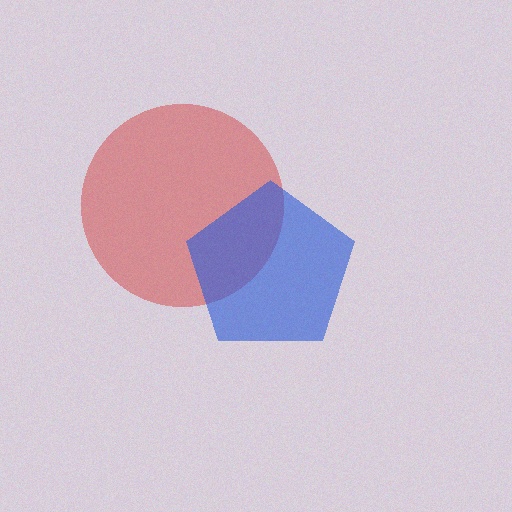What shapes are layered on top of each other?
The layered shapes are: a red circle, a blue pentagon.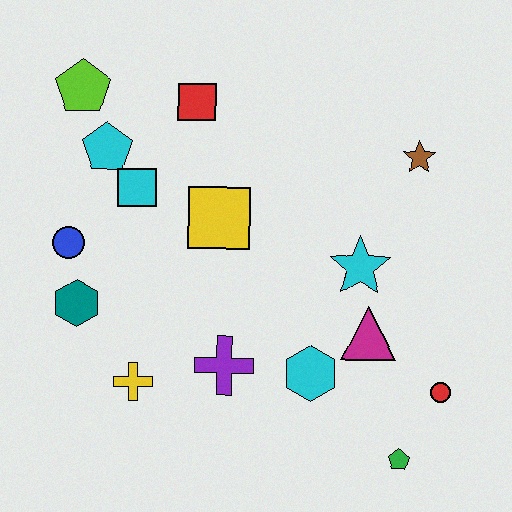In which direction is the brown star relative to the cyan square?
The brown star is to the right of the cyan square.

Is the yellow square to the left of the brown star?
Yes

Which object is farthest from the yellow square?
The green pentagon is farthest from the yellow square.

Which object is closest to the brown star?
The cyan star is closest to the brown star.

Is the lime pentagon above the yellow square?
Yes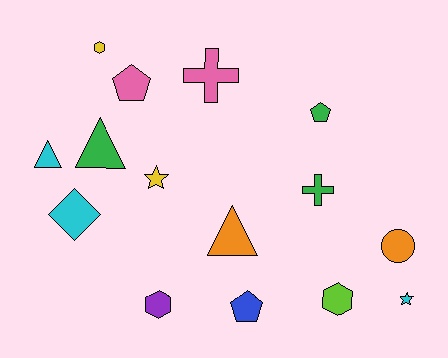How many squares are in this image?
There are no squares.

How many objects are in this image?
There are 15 objects.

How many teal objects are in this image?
There are no teal objects.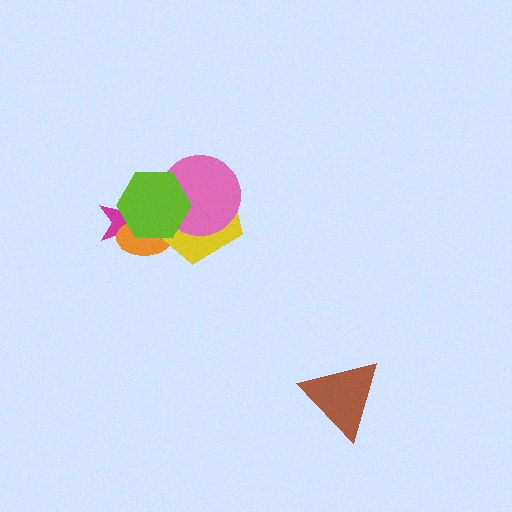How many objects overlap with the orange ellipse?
3 objects overlap with the orange ellipse.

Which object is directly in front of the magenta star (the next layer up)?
The orange ellipse is directly in front of the magenta star.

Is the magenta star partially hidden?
Yes, it is partially covered by another shape.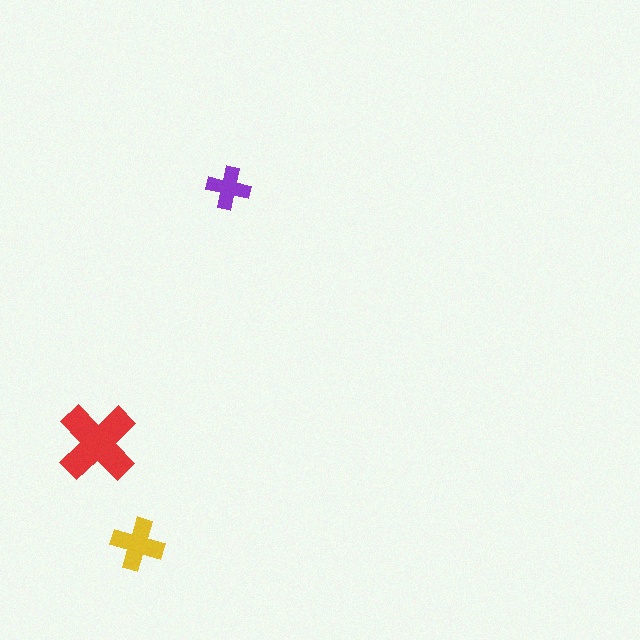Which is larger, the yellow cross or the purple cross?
The yellow one.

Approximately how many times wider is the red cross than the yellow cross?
About 1.5 times wider.